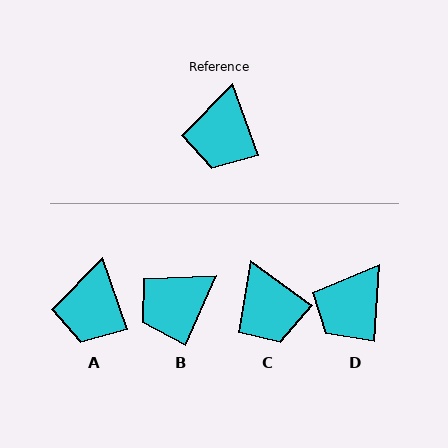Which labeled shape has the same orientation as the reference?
A.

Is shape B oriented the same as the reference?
No, it is off by about 43 degrees.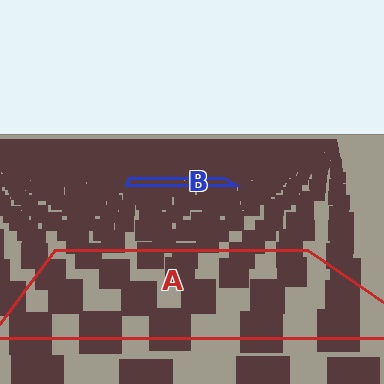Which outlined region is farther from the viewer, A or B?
Region B is farther from the viewer — the texture elements inside it appear smaller and more densely packed.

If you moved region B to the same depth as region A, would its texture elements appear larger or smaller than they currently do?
They would appear larger. At a closer depth, the same texture elements are projected at a bigger on-screen size.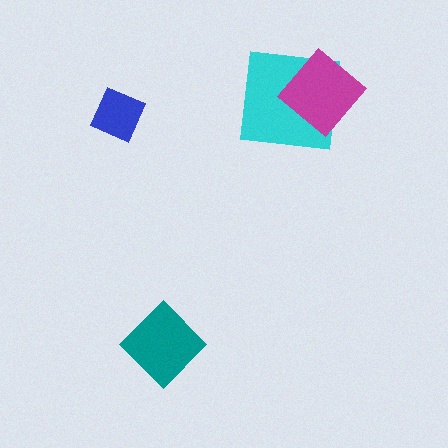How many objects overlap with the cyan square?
1 object overlaps with the cyan square.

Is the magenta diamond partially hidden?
No, no other shape covers it.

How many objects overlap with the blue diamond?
0 objects overlap with the blue diamond.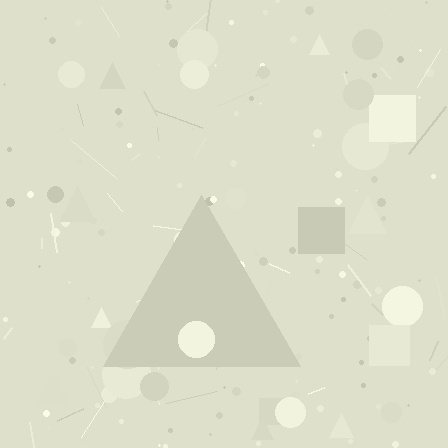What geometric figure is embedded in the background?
A triangle is embedded in the background.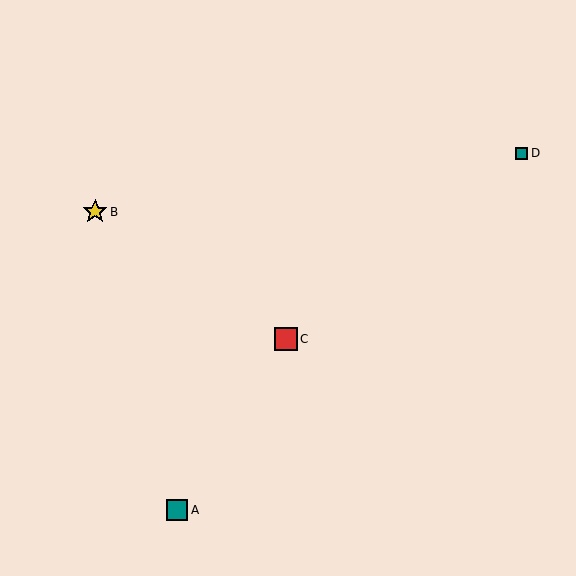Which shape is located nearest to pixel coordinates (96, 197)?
The yellow star (labeled B) at (95, 212) is nearest to that location.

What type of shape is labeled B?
Shape B is a yellow star.